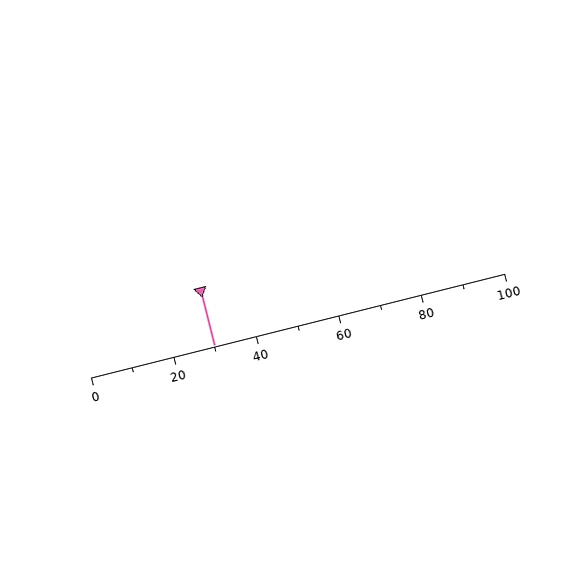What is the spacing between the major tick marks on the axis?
The major ticks are spaced 20 apart.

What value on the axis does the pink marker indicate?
The marker indicates approximately 30.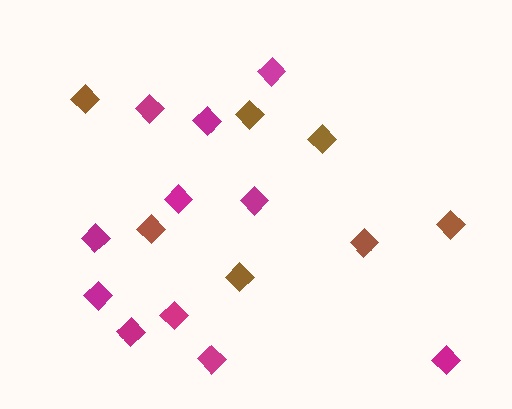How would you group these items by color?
There are 2 groups: one group of brown diamonds (7) and one group of magenta diamonds (11).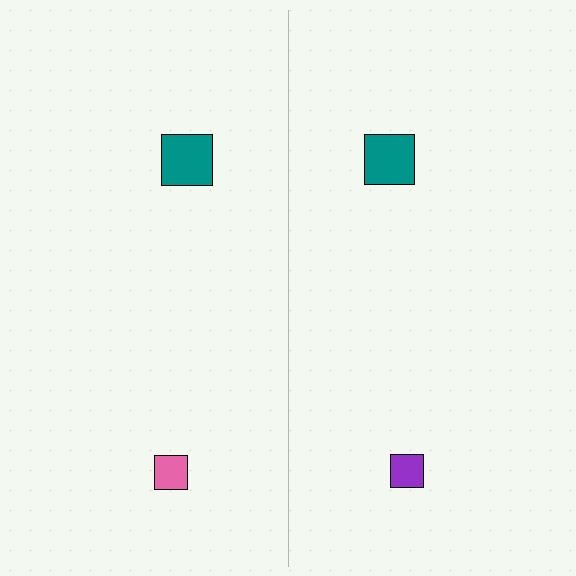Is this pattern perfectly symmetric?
No, the pattern is not perfectly symmetric. The purple square on the right side breaks the symmetry — its mirror counterpart is pink.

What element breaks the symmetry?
The purple square on the right side breaks the symmetry — its mirror counterpart is pink.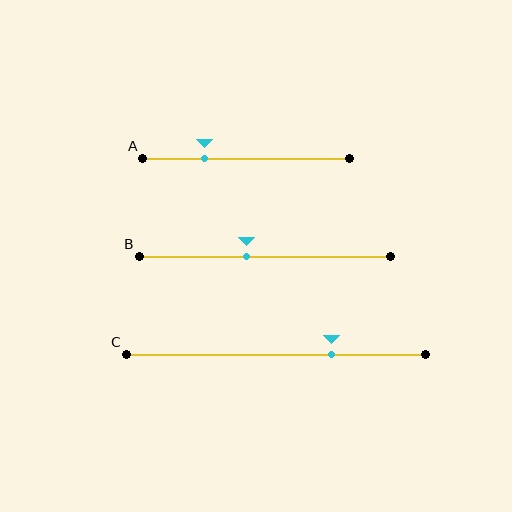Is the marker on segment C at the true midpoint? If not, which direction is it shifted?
No, the marker on segment C is shifted to the right by about 19% of the segment length.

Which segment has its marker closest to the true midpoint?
Segment B has its marker closest to the true midpoint.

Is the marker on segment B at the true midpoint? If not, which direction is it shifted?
No, the marker on segment B is shifted to the left by about 7% of the segment length.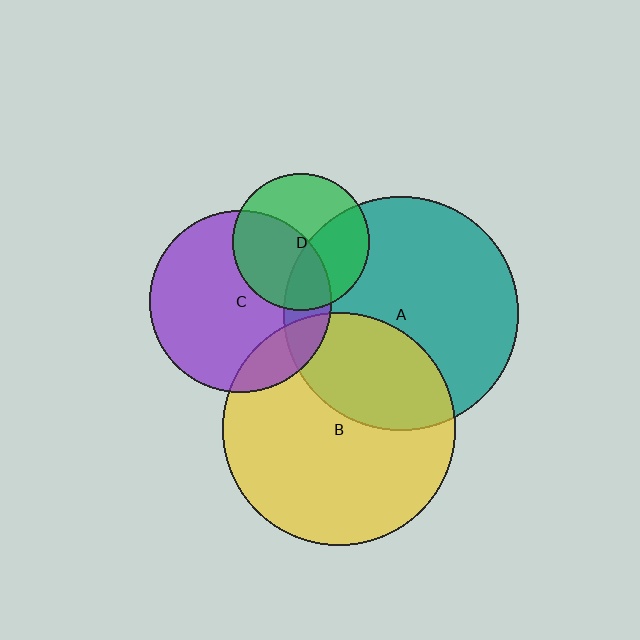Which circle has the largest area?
Circle A (teal).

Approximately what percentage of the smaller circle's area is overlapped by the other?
Approximately 35%.